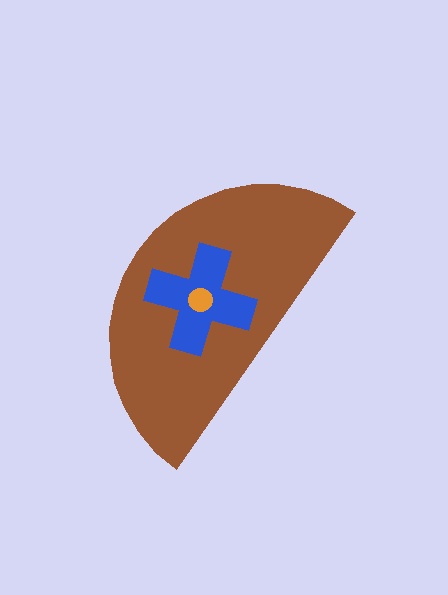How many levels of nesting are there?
3.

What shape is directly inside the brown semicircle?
The blue cross.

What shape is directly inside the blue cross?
The orange circle.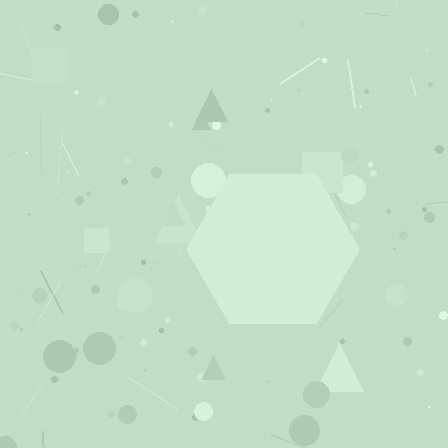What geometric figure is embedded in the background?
A hexagon is embedded in the background.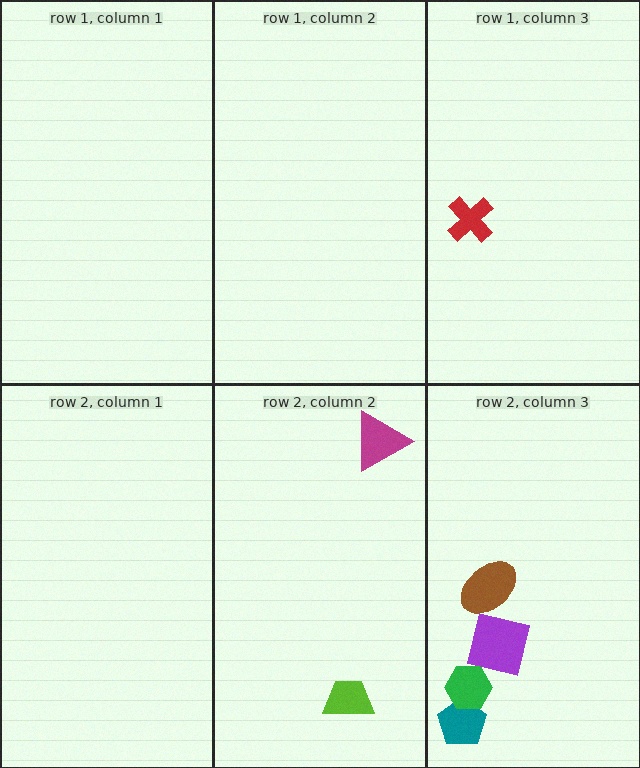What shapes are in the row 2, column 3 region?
The teal pentagon, the brown ellipse, the green hexagon, the purple square.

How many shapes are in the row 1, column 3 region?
1.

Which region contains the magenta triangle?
The row 2, column 2 region.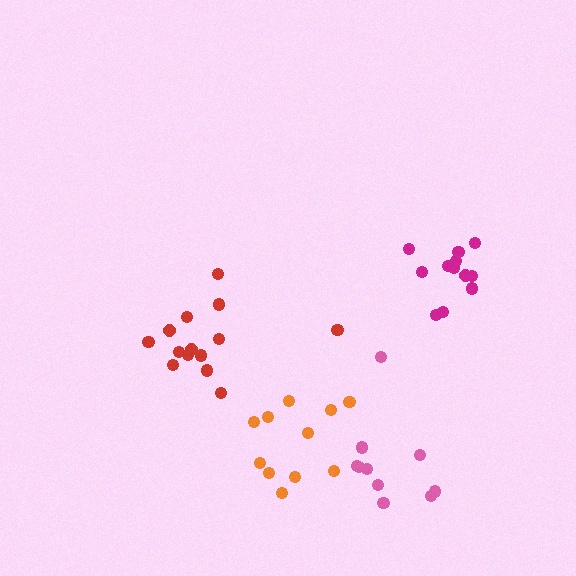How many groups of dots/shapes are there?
There are 4 groups.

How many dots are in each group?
Group 1: 10 dots, Group 2: 14 dots, Group 3: 11 dots, Group 4: 12 dots (47 total).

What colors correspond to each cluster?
The clusters are colored: pink, red, orange, magenta.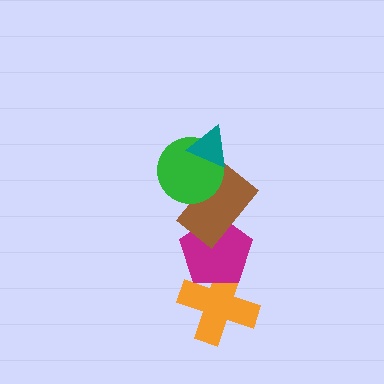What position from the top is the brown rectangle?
The brown rectangle is 3rd from the top.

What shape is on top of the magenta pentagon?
The brown rectangle is on top of the magenta pentagon.